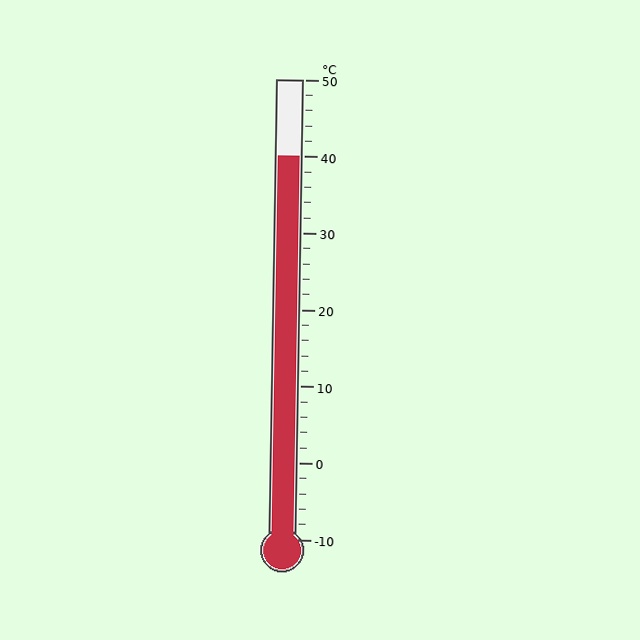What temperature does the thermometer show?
The thermometer shows approximately 40°C.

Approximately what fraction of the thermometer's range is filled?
The thermometer is filled to approximately 85% of its range.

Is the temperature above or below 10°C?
The temperature is above 10°C.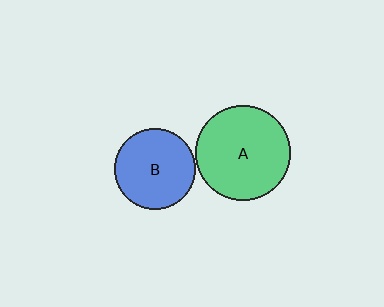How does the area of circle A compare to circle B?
Approximately 1.4 times.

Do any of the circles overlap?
No, none of the circles overlap.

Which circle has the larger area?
Circle A (green).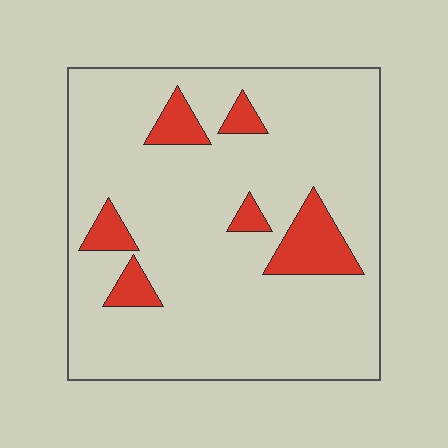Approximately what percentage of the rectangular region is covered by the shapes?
Approximately 10%.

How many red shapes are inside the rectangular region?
6.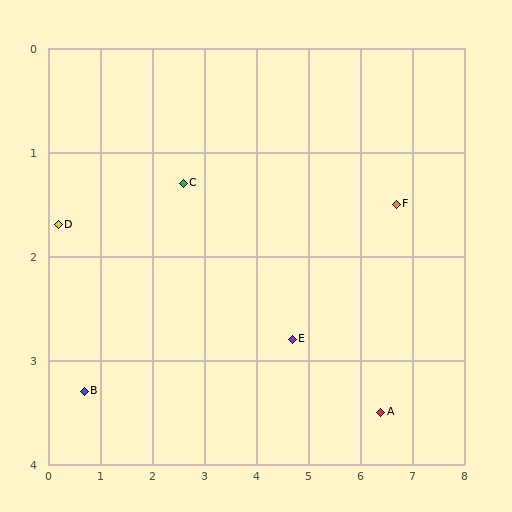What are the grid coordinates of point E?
Point E is at approximately (4.7, 2.8).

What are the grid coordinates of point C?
Point C is at approximately (2.6, 1.3).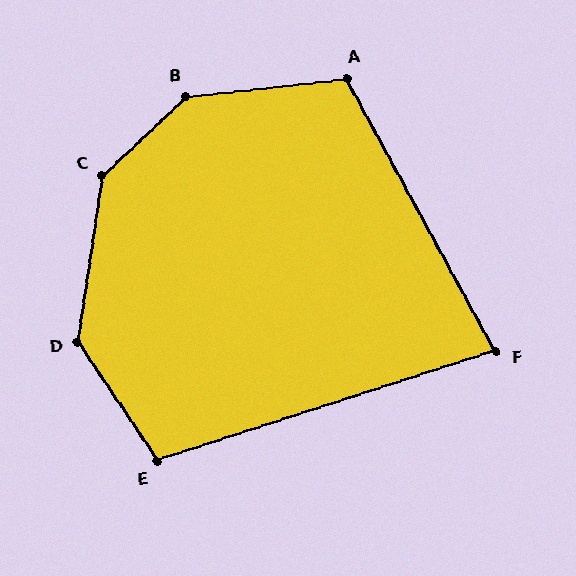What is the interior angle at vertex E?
Approximately 106 degrees (obtuse).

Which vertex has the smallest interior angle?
F, at approximately 79 degrees.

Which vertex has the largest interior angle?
B, at approximately 143 degrees.